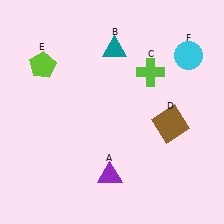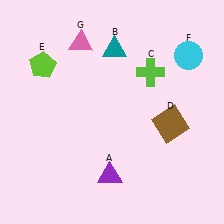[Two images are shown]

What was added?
A pink triangle (G) was added in Image 2.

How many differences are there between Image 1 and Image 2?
There is 1 difference between the two images.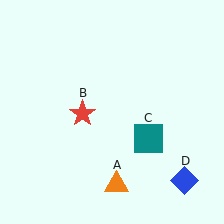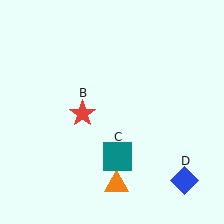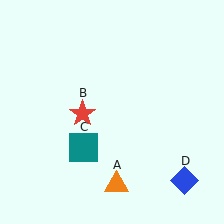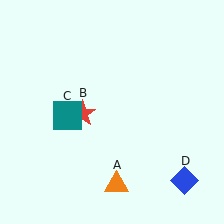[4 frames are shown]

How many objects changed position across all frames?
1 object changed position: teal square (object C).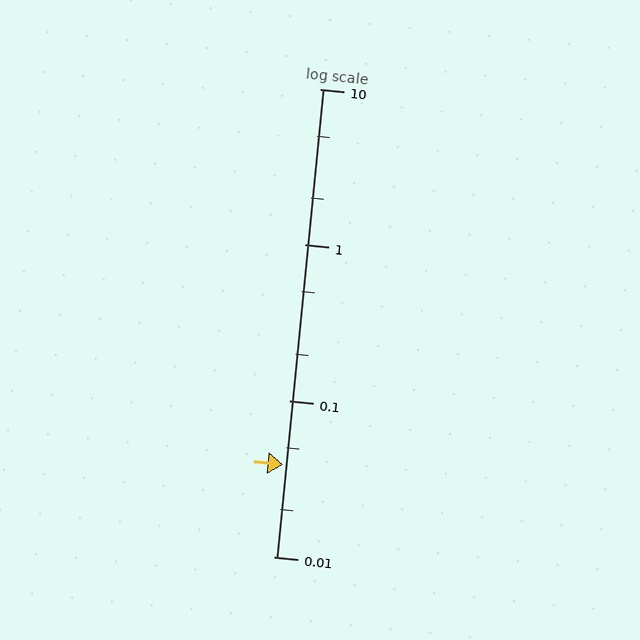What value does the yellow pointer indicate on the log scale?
The pointer indicates approximately 0.039.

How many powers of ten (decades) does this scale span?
The scale spans 3 decades, from 0.01 to 10.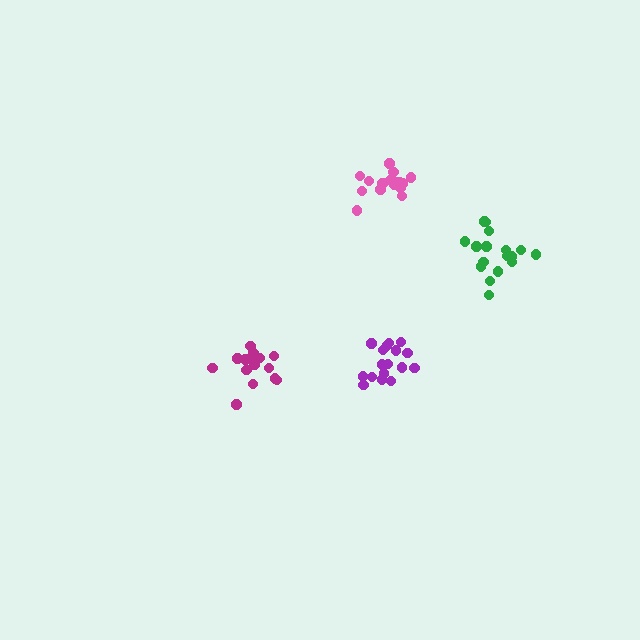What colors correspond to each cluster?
The clusters are colored: magenta, pink, green, purple.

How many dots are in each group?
Group 1: 15 dots, Group 2: 19 dots, Group 3: 17 dots, Group 4: 18 dots (69 total).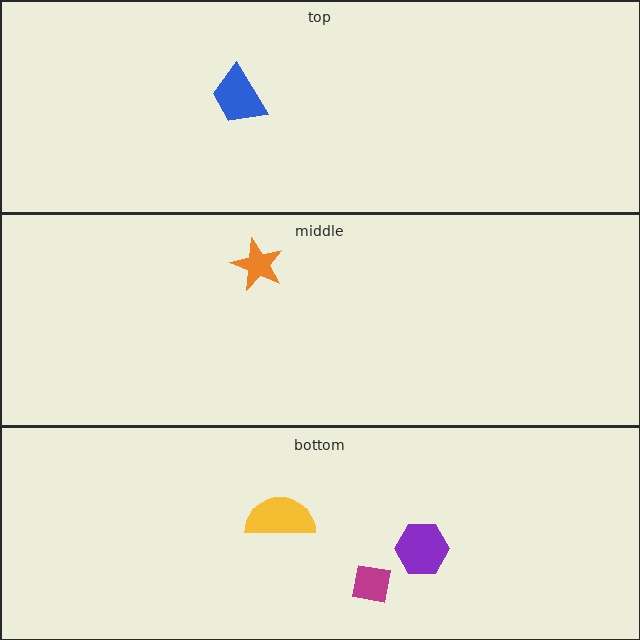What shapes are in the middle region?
The orange star.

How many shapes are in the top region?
1.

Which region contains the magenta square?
The bottom region.